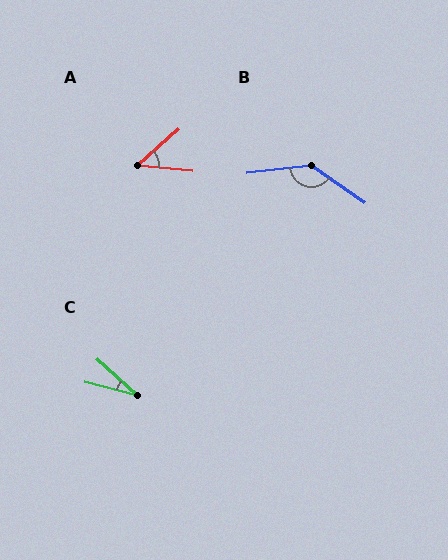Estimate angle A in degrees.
Approximately 47 degrees.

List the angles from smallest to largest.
C (27°), A (47°), B (139°).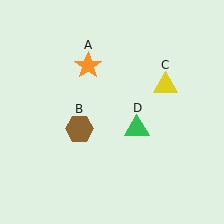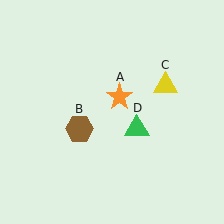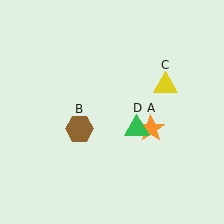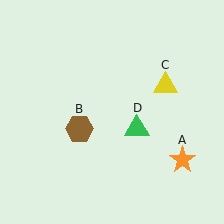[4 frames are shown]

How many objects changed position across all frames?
1 object changed position: orange star (object A).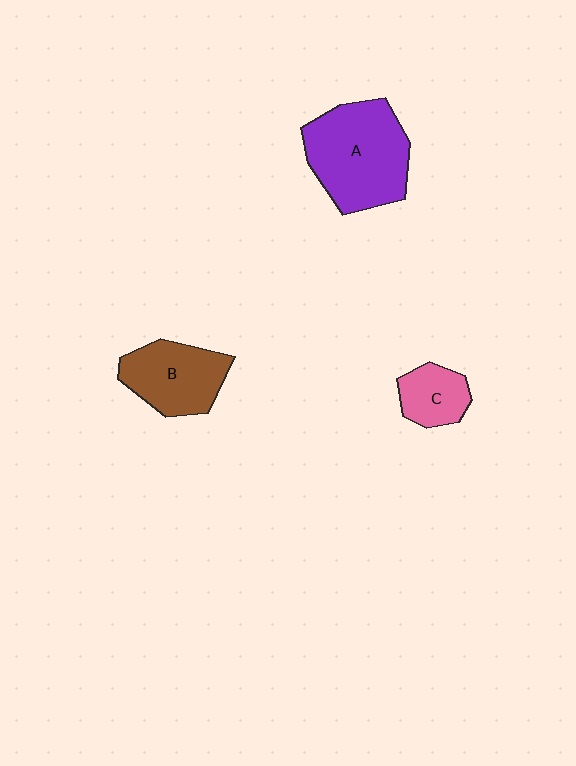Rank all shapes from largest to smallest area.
From largest to smallest: A (purple), B (brown), C (pink).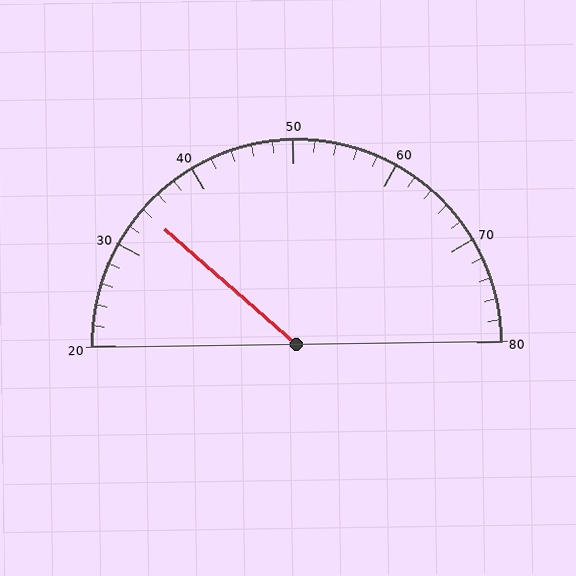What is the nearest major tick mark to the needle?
The nearest major tick mark is 30.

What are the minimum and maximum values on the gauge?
The gauge ranges from 20 to 80.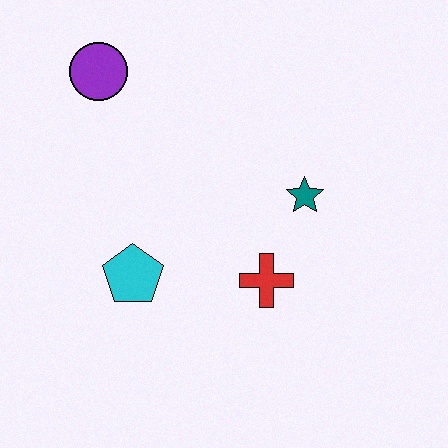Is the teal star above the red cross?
Yes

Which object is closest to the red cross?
The teal star is closest to the red cross.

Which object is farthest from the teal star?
The purple circle is farthest from the teal star.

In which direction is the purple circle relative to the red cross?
The purple circle is above the red cross.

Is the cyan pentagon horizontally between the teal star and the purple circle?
Yes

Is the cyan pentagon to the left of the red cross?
Yes